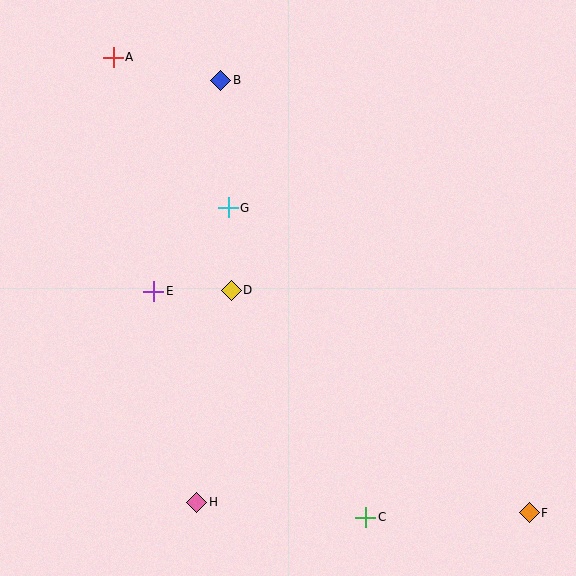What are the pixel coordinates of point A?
Point A is at (113, 57).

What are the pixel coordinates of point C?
Point C is at (366, 517).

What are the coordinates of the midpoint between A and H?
The midpoint between A and H is at (155, 280).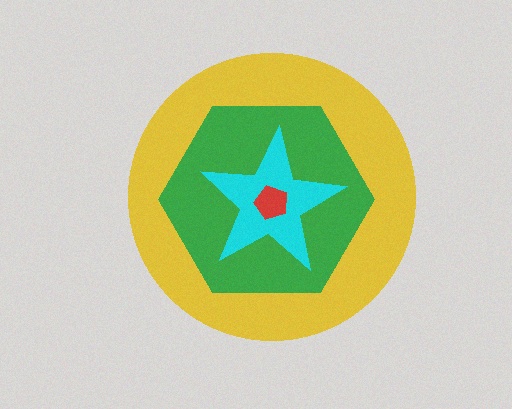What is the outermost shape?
The yellow circle.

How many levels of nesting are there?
4.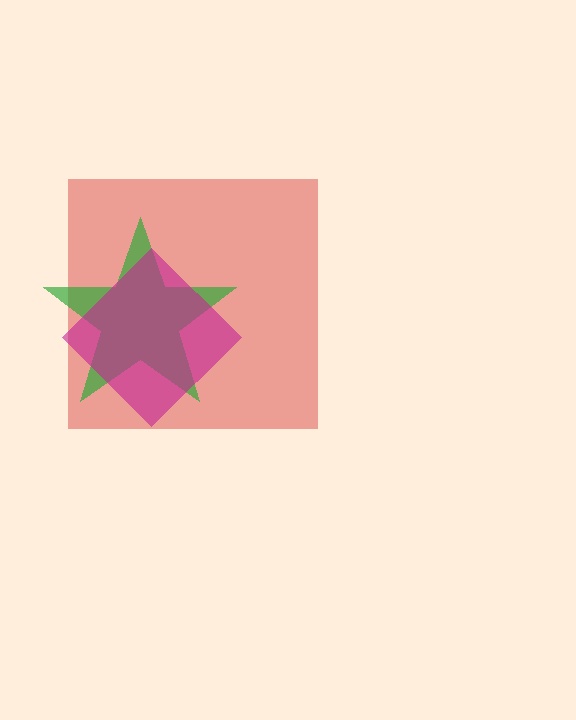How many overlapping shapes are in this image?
There are 3 overlapping shapes in the image.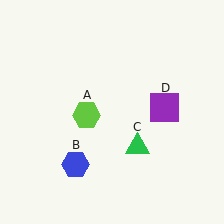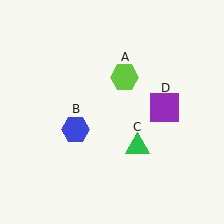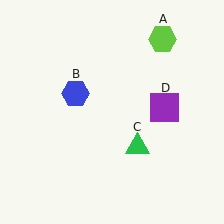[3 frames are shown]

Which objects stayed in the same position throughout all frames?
Green triangle (object C) and purple square (object D) remained stationary.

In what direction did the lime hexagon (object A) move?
The lime hexagon (object A) moved up and to the right.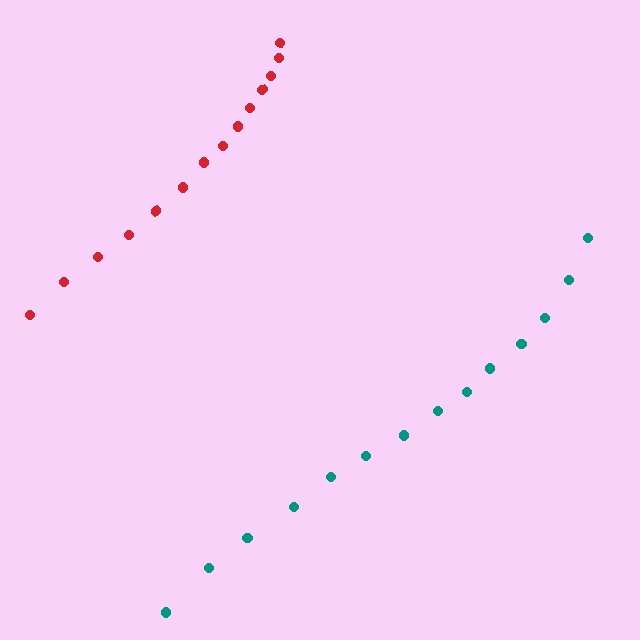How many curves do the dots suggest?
There are 2 distinct paths.